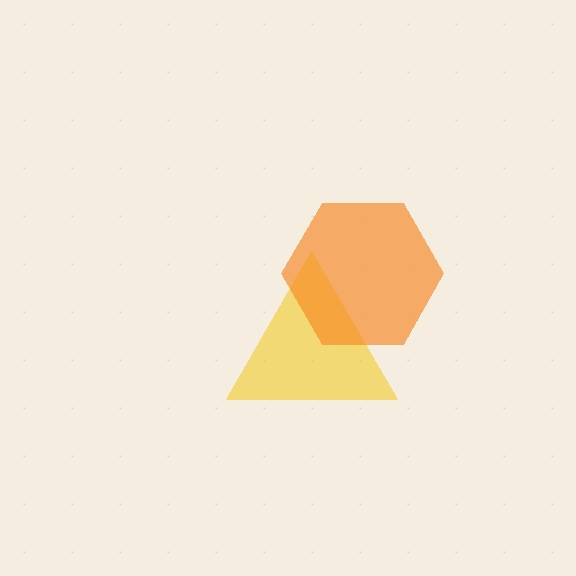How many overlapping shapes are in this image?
There are 2 overlapping shapes in the image.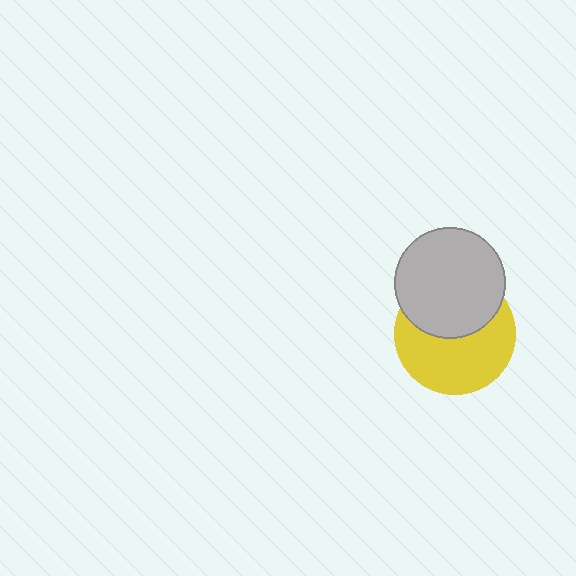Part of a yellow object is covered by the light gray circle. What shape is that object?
It is a circle.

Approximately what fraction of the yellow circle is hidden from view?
Roughly 42% of the yellow circle is hidden behind the light gray circle.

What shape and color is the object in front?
The object in front is a light gray circle.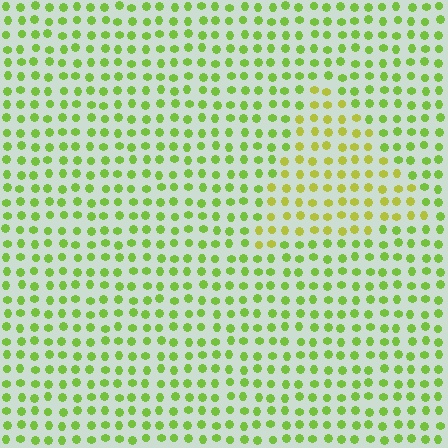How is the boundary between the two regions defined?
The boundary is defined purely by a slight shift in hue (about 28 degrees). Spacing, size, and orientation are identical on both sides.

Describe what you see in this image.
The image is filled with small lime elements in a uniform arrangement. A triangle-shaped region is visible where the elements are tinted to a slightly different hue, forming a subtle color boundary.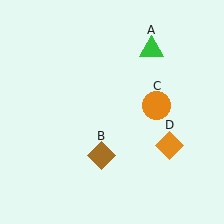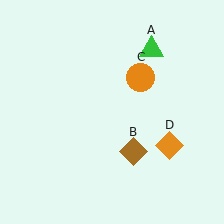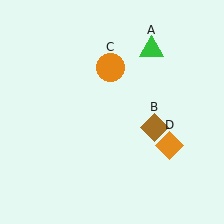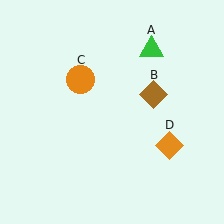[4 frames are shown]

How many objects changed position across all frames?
2 objects changed position: brown diamond (object B), orange circle (object C).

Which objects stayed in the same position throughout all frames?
Green triangle (object A) and orange diamond (object D) remained stationary.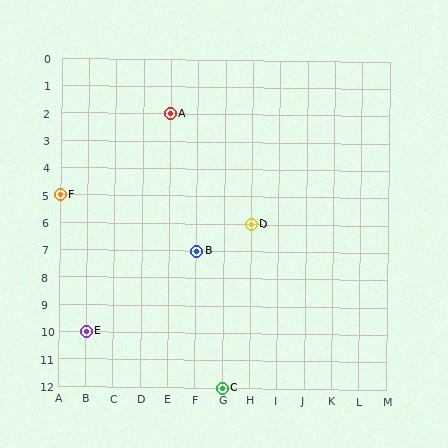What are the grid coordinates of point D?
Point D is at grid coordinates (H, 6).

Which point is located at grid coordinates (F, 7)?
Point B is at (F, 7).